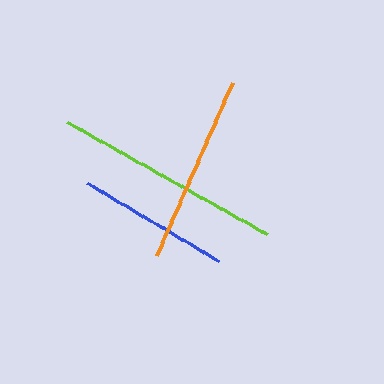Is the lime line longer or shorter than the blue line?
The lime line is longer than the blue line.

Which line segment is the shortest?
The blue line is the shortest at approximately 153 pixels.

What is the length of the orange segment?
The orange segment is approximately 189 pixels long.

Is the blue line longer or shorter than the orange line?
The orange line is longer than the blue line.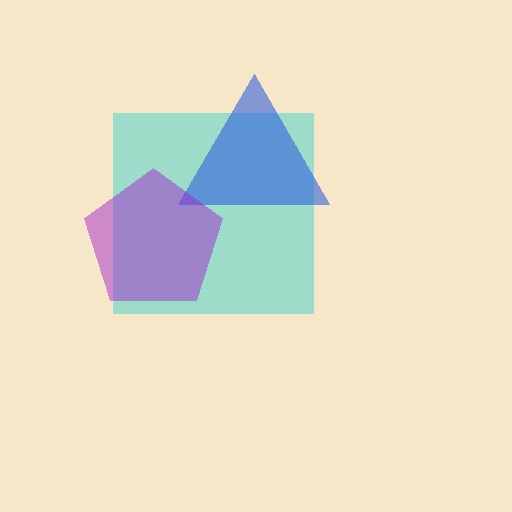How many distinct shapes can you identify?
There are 3 distinct shapes: a cyan square, a blue triangle, a purple pentagon.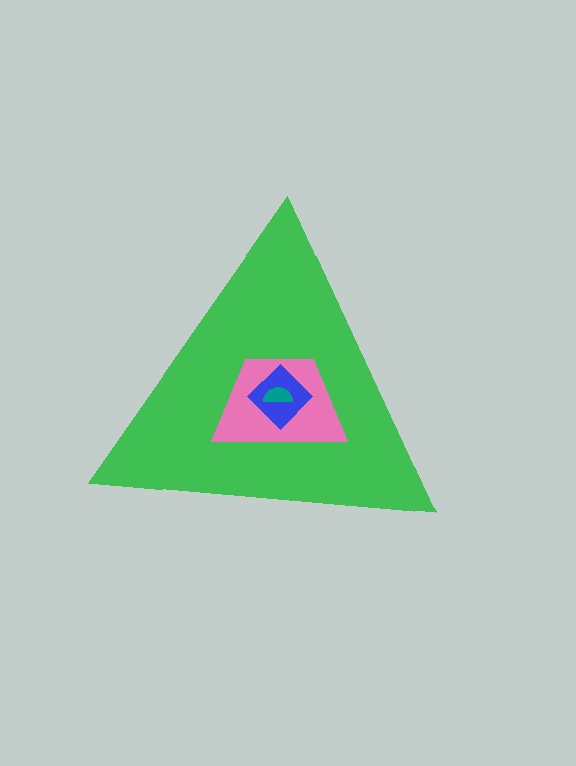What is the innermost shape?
The teal semicircle.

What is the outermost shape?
The green triangle.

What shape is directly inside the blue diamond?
The teal semicircle.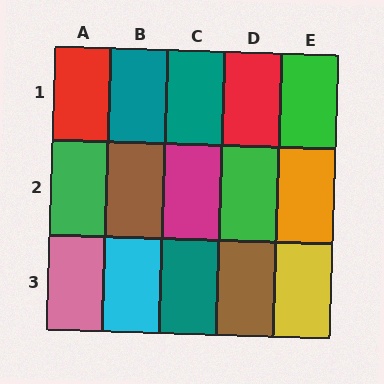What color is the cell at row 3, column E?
Yellow.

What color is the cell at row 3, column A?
Pink.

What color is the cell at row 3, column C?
Teal.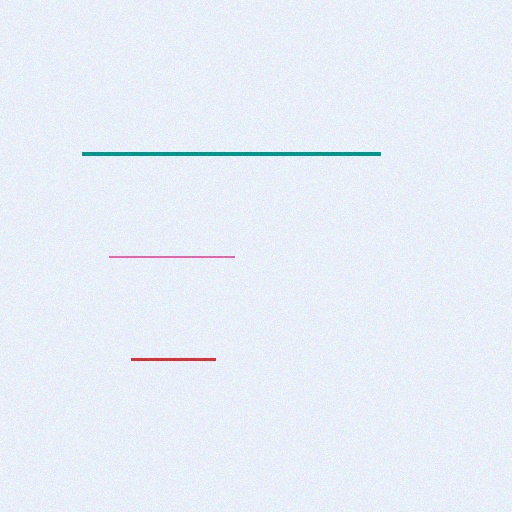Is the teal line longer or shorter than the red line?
The teal line is longer than the red line.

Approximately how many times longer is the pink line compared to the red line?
The pink line is approximately 1.5 times the length of the red line.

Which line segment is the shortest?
The red line is the shortest at approximately 83 pixels.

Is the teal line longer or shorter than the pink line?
The teal line is longer than the pink line.